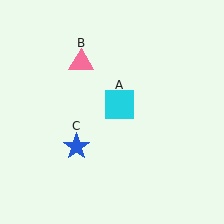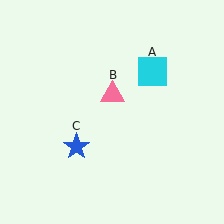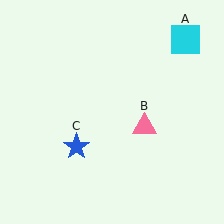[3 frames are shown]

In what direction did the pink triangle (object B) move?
The pink triangle (object B) moved down and to the right.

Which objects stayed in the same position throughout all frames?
Blue star (object C) remained stationary.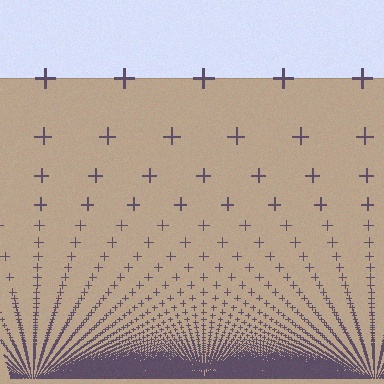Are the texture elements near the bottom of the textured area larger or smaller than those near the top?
Smaller. The gradient is inverted — elements near the bottom are smaller and denser.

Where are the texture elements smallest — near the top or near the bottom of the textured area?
Near the bottom.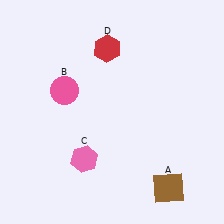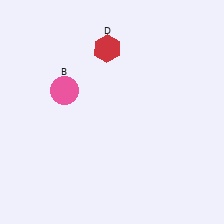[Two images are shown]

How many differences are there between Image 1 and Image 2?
There are 2 differences between the two images.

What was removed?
The brown square (A), the pink hexagon (C) were removed in Image 2.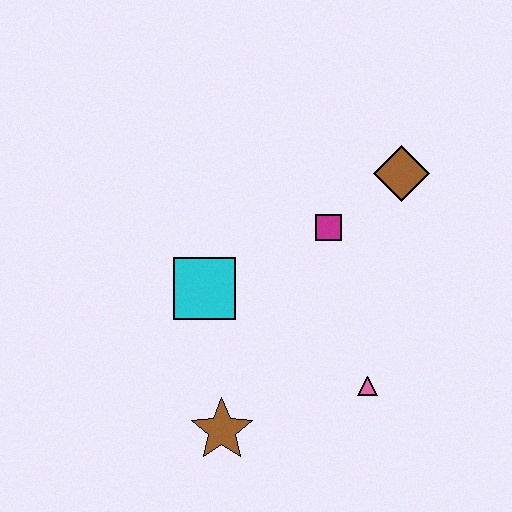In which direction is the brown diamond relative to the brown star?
The brown diamond is above the brown star.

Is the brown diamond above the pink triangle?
Yes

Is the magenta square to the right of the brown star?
Yes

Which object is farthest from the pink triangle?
The brown diamond is farthest from the pink triangle.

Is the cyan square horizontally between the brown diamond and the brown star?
No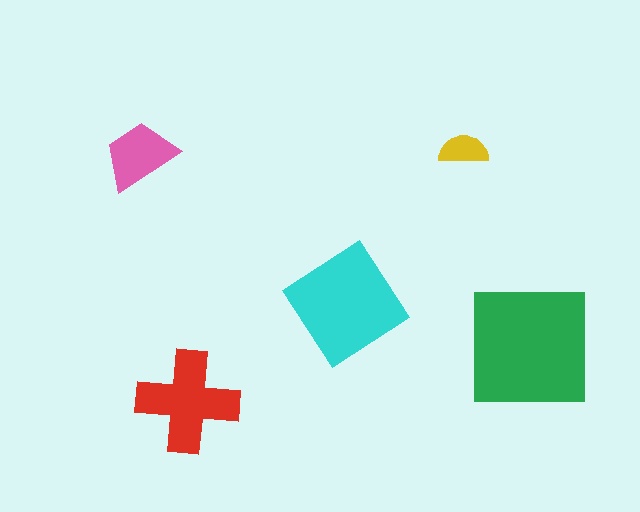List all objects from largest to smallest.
The green square, the cyan diamond, the red cross, the pink trapezoid, the yellow semicircle.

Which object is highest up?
The yellow semicircle is topmost.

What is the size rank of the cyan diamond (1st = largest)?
2nd.